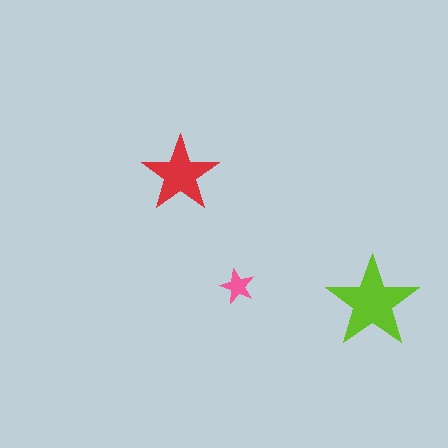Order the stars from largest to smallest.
the lime one, the red one, the pink one.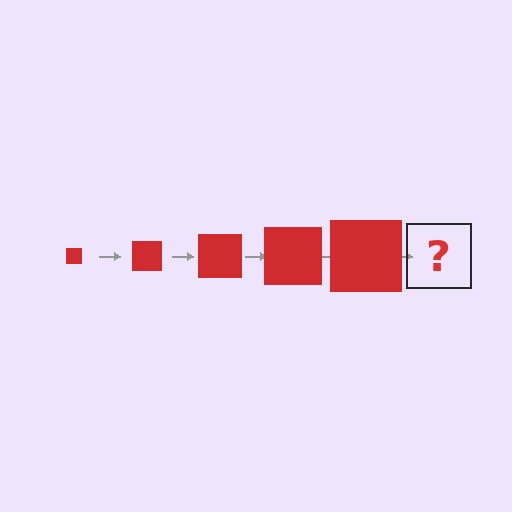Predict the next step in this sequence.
The next step is a red square, larger than the previous one.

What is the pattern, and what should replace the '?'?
The pattern is that the square gets progressively larger each step. The '?' should be a red square, larger than the previous one.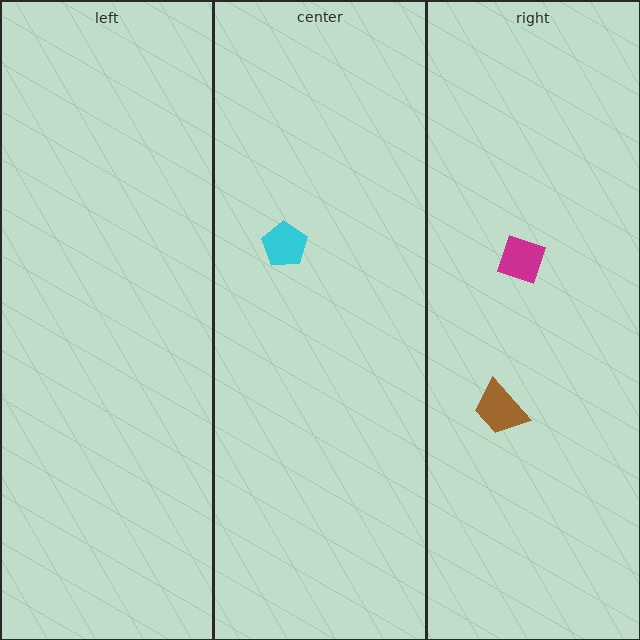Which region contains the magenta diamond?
The right region.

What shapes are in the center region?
The cyan pentagon.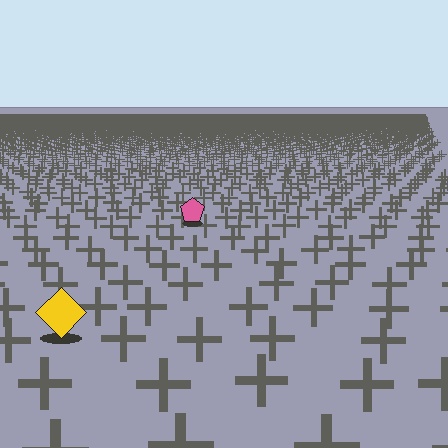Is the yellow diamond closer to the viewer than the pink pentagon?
Yes. The yellow diamond is closer — you can tell from the texture gradient: the ground texture is coarser near it.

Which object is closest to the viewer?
The yellow diamond is closest. The texture marks near it are larger and more spread out.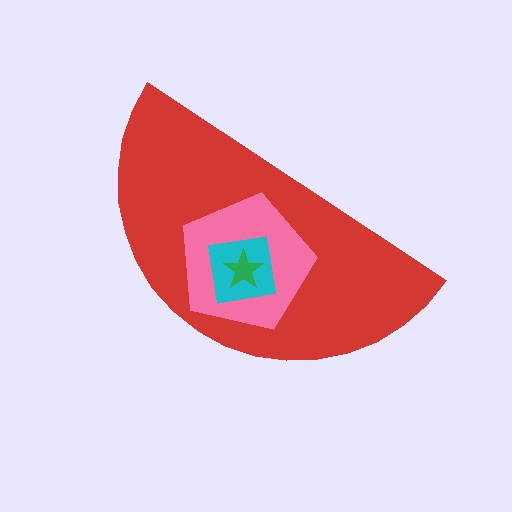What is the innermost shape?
The green star.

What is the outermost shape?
The red semicircle.